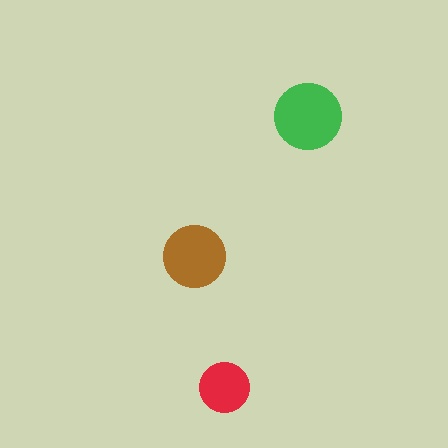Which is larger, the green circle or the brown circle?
The green one.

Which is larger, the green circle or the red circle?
The green one.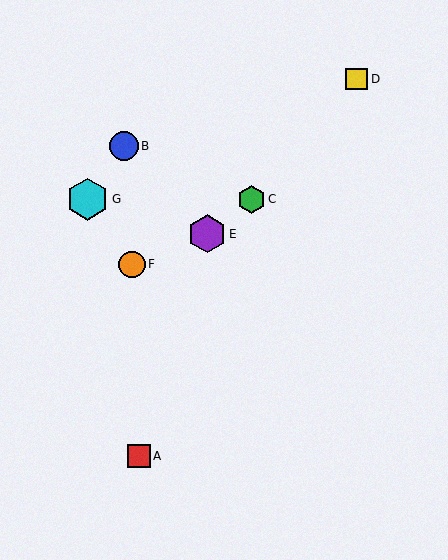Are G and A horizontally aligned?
No, G is at y≈199 and A is at y≈456.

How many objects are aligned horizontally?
2 objects (C, G) are aligned horizontally.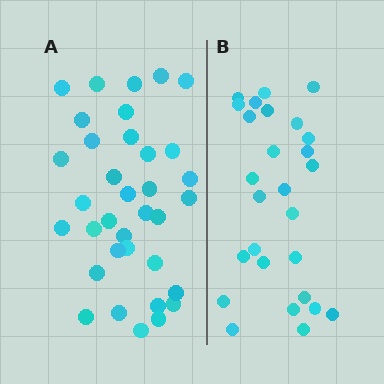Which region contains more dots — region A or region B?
Region A (the left region) has more dots.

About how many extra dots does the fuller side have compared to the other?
Region A has roughly 8 or so more dots than region B.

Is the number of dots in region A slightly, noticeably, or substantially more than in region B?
Region A has noticeably more, but not dramatically so. The ratio is roughly 1.3 to 1.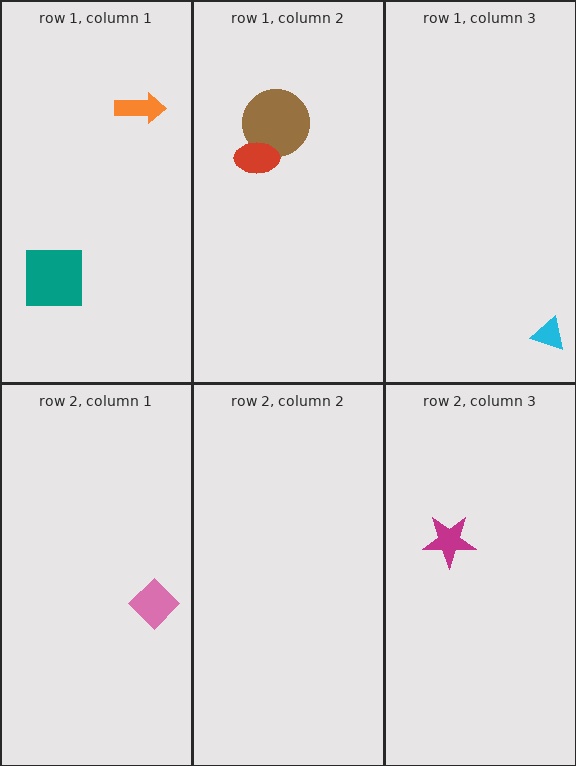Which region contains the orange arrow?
The row 1, column 1 region.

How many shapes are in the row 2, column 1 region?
1.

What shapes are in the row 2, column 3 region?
The magenta star.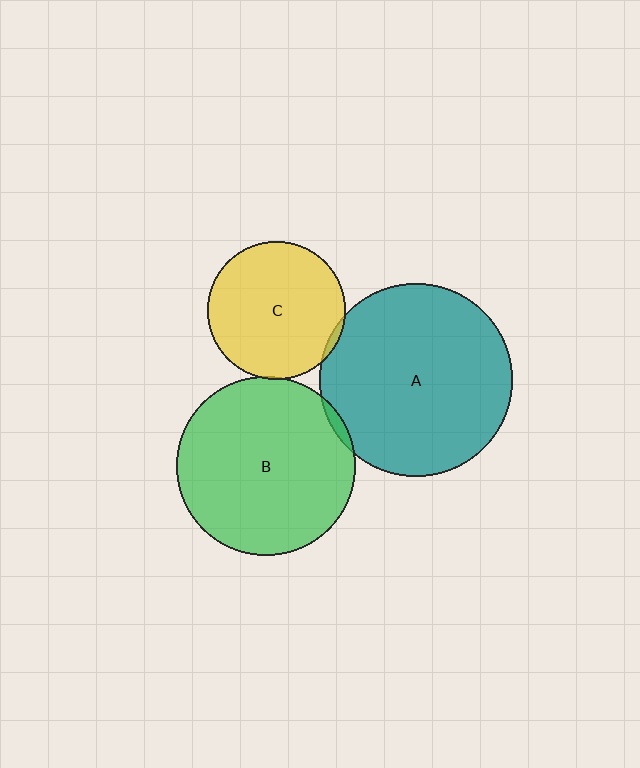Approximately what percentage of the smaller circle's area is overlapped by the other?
Approximately 5%.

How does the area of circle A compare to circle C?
Approximately 2.0 times.